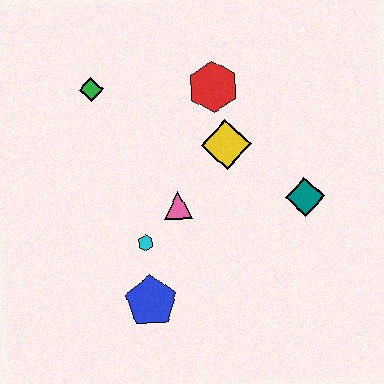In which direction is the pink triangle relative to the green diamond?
The pink triangle is below the green diamond.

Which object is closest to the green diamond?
The red hexagon is closest to the green diamond.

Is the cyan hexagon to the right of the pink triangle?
No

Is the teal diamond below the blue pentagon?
No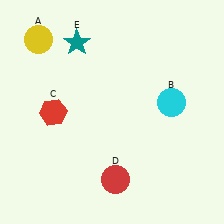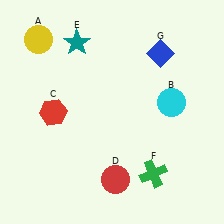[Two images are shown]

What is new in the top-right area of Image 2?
A blue diamond (G) was added in the top-right area of Image 2.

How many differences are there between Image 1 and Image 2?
There are 2 differences between the two images.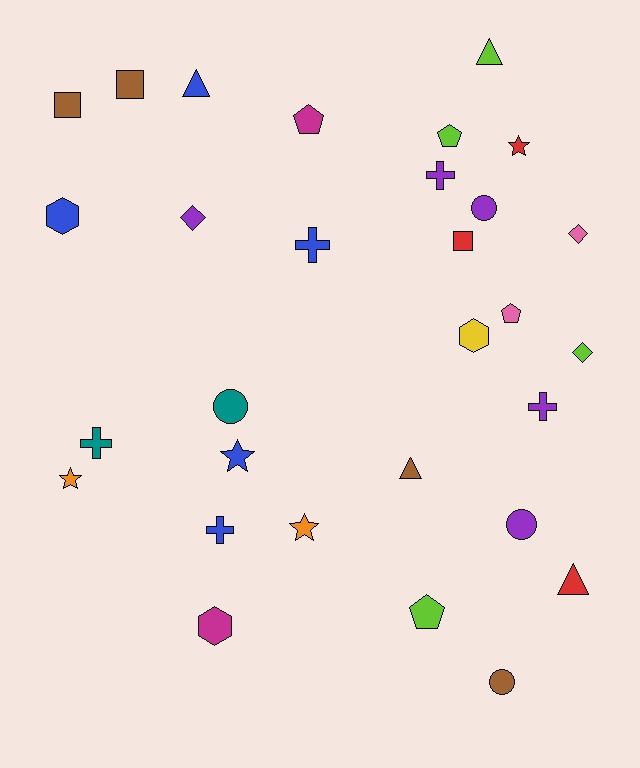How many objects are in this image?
There are 30 objects.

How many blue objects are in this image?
There are 5 blue objects.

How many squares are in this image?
There are 3 squares.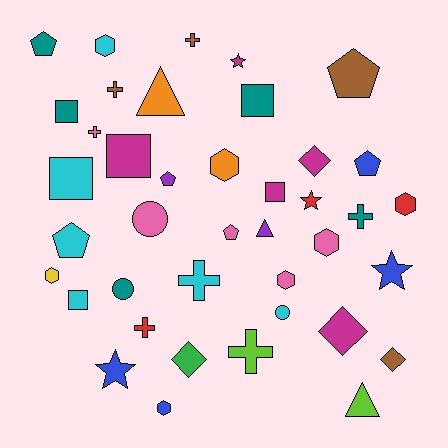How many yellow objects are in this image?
There is 1 yellow object.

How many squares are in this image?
There are 6 squares.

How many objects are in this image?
There are 40 objects.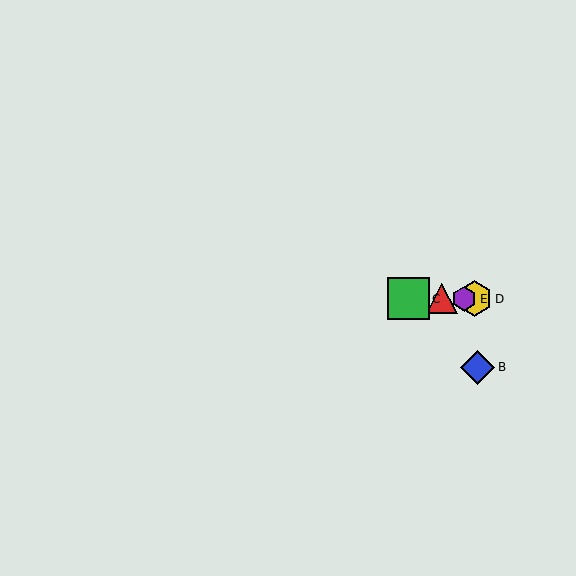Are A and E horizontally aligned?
Yes, both are at y≈299.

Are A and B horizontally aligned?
No, A is at y≈299 and B is at y≈367.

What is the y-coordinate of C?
Object C is at y≈299.